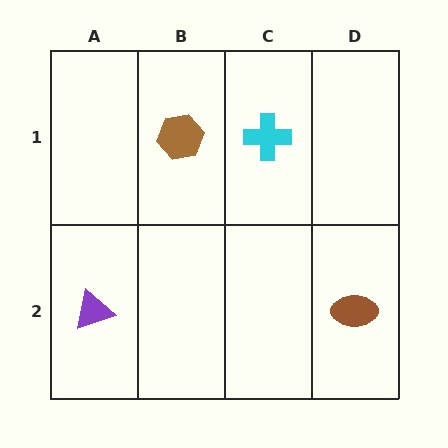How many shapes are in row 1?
2 shapes.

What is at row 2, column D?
A brown ellipse.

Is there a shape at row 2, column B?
No, that cell is empty.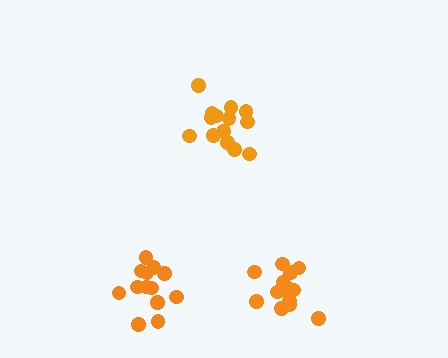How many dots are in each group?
Group 1: 14 dots, Group 2: 14 dots, Group 3: 13 dots (41 total).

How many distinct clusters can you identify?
There are 3 distinct clusters.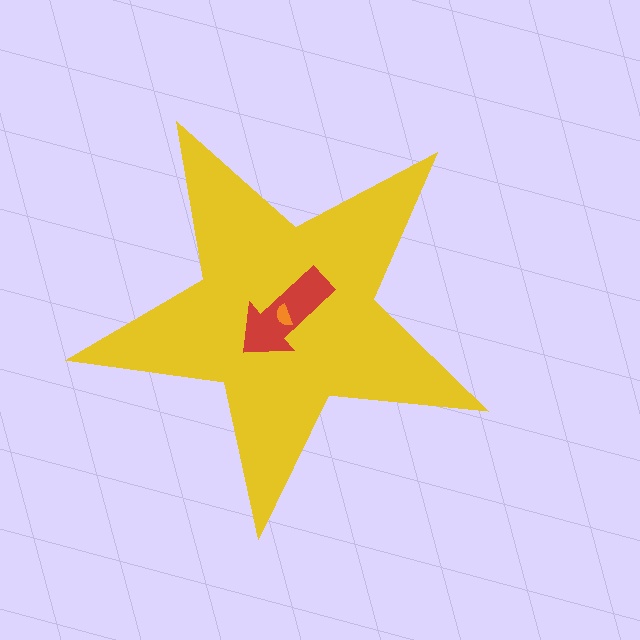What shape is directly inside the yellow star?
The red arrow.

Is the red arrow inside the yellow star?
Yes.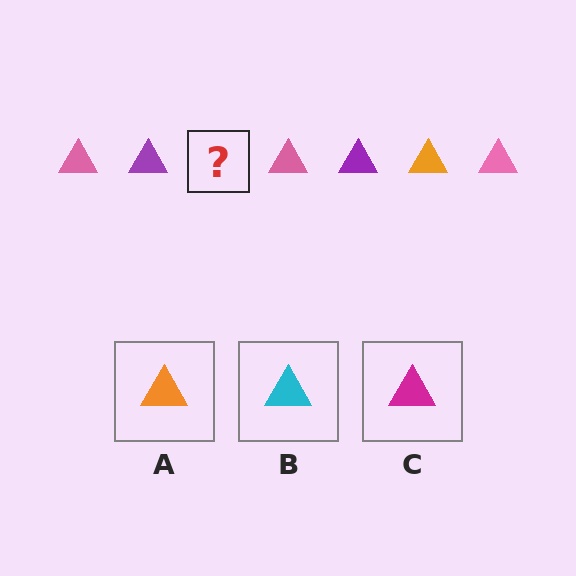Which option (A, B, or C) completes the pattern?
A.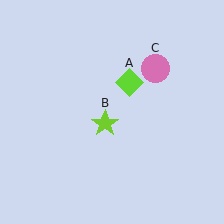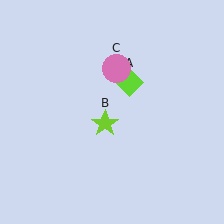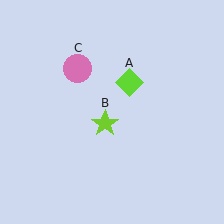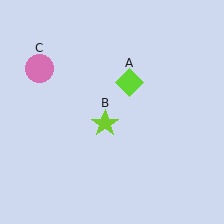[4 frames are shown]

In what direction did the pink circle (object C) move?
The pink circle (object C) moved left.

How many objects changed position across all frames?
1 object changed position: pink circle (object C).